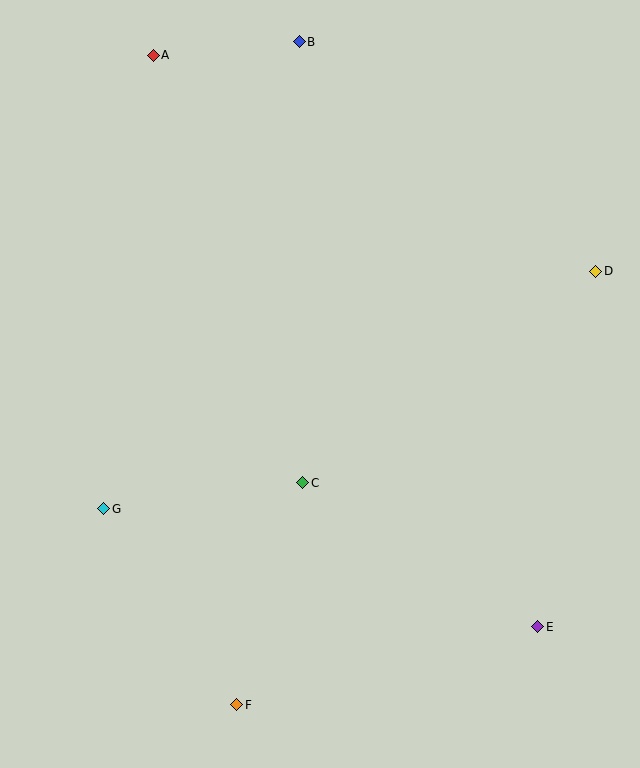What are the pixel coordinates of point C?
Point C is at (303, 483).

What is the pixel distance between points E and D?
The distance between E and D is 360 pixels.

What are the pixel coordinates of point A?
Point A is at (153, 55).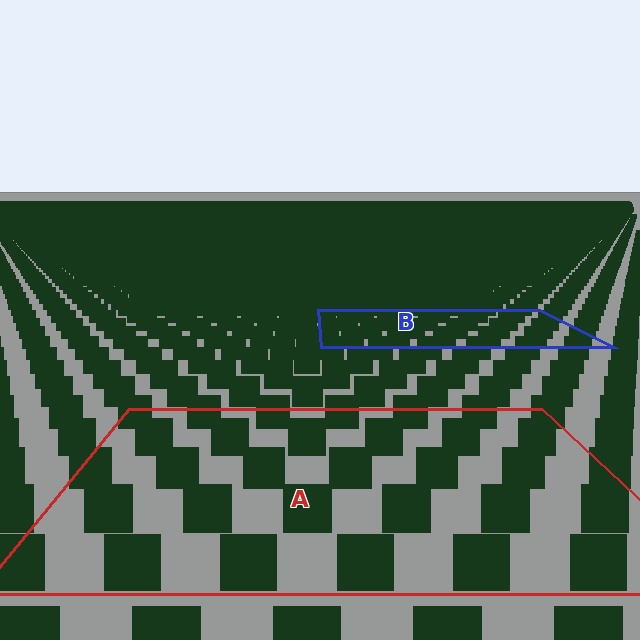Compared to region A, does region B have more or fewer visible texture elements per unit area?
Region B has more texture elements per unit area — they are packed more densely because it is farther away.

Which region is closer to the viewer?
Region A is closer. The texture elements there are larger and more spread out.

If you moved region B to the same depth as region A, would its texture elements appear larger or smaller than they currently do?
They would appear larger. At a closer depth, the same texture elements are projected at a bigger on-screen size.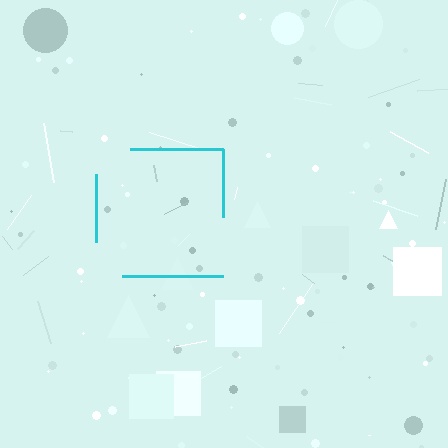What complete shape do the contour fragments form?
The contour fragments form a square.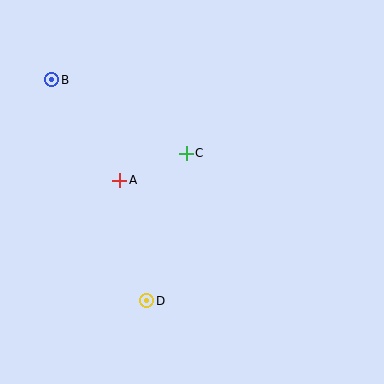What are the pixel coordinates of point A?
Point A is at (120, 180).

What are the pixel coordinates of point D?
Point D is at (147, 301).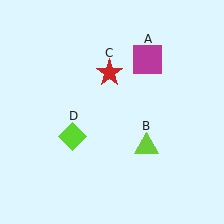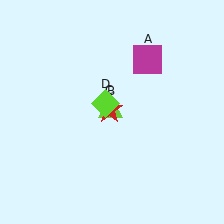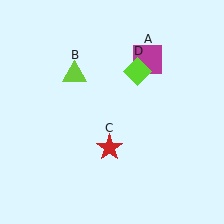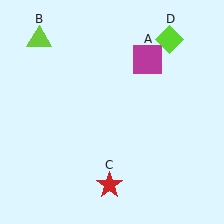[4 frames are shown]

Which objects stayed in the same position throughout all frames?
Magenta square (object A) remained stationary.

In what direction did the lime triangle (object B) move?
The lime triangle (object B) moved up and to the left.